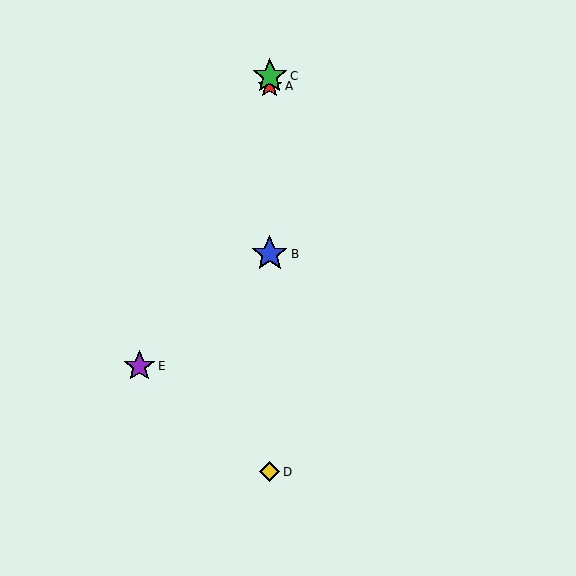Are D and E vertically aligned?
No, D is at x≈270 and E is at x≈139.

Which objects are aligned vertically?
Objects A, B, C, D are aligned vertically.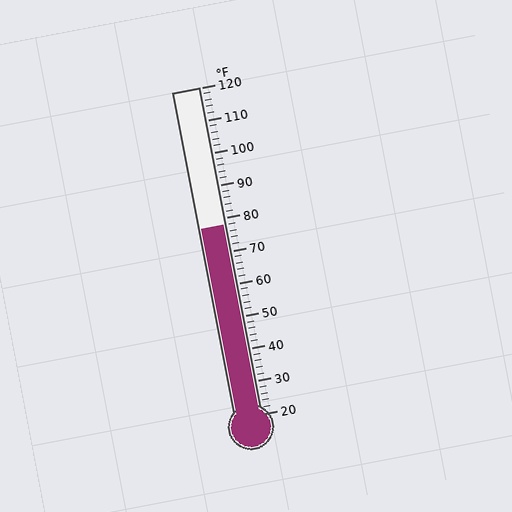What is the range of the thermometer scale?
The thermometer scale ranges from 20°F to 120°F.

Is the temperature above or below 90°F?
The temperature is below 90°F.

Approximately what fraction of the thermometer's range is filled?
The thermometer is filled to approximately 60% of its range.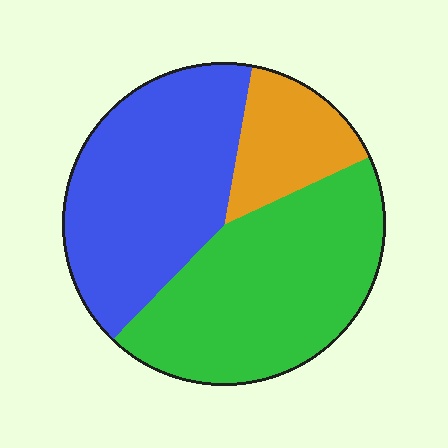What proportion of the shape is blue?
Blue covers roughly 40% of the shape.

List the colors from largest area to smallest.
From largest to smallest: green, blue, orange.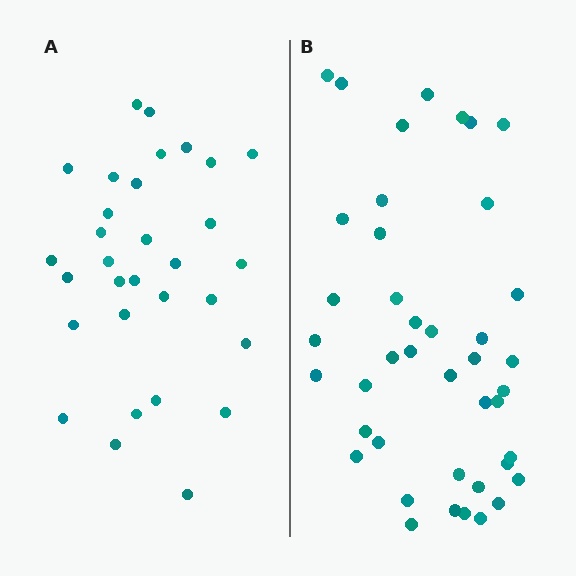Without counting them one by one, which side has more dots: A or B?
Region B (the right region) has more dots.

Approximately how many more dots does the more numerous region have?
Region B has roughly 12 or so more dots than region A.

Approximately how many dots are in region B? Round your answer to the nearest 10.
About 40 dots. (The exact count is 42, which rounds to 40.)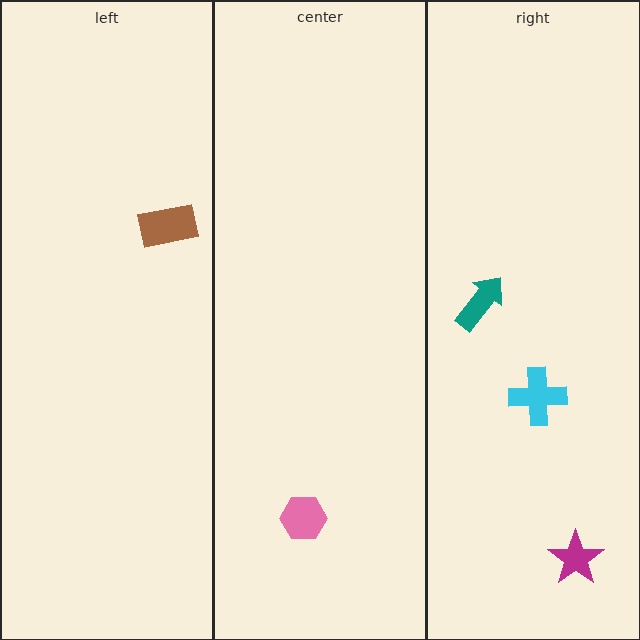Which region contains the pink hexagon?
The center region.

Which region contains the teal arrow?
The right region.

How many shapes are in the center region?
1.